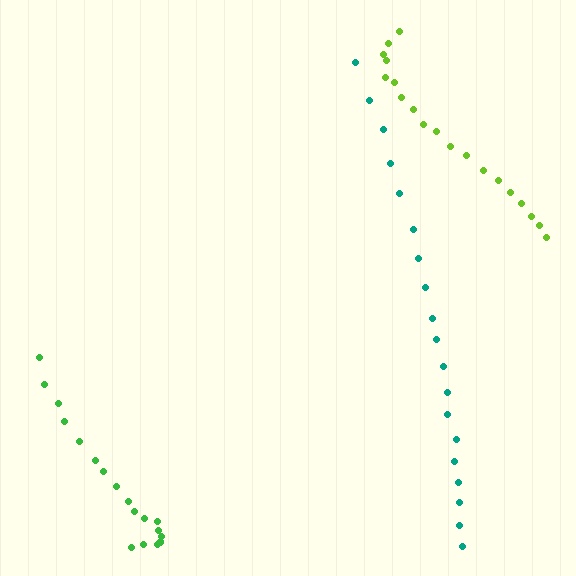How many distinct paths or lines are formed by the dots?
There are 3 distinct paths.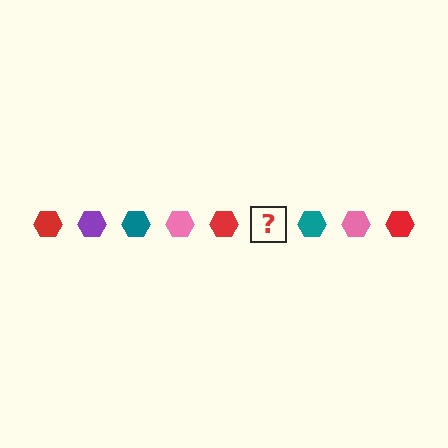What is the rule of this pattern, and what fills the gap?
The rule is that the pattern cycles through red, purple, teal, pink hexagons. The gap should be filled with a purple hexagon.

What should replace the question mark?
The question mark should be replaced with a purple hexagon.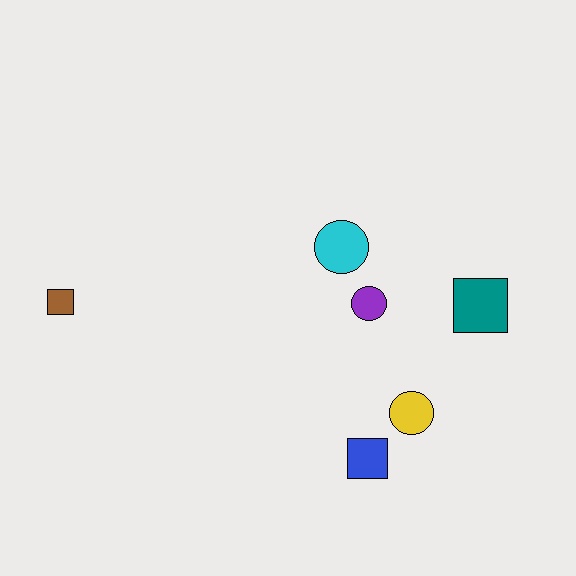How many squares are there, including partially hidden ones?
There are 3 squares.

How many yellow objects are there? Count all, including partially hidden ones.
There is 1 yellow object.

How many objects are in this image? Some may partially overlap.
There are 6 objects.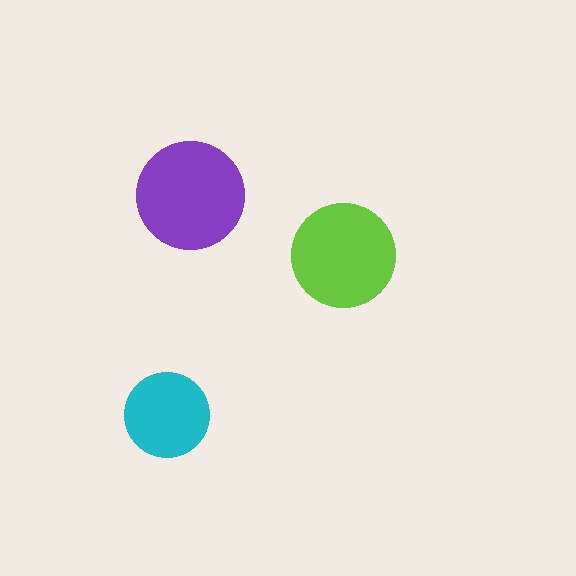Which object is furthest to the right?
The lime circle is rightmost.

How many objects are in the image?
There are 3 objects in the image.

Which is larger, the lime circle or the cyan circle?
The lime one.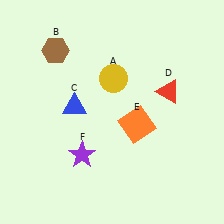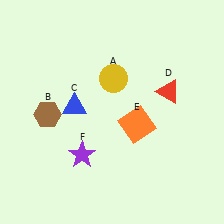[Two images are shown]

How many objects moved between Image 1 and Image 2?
1 object moved between the two images.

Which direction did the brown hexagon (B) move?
The brown hexagon (B) moved down.